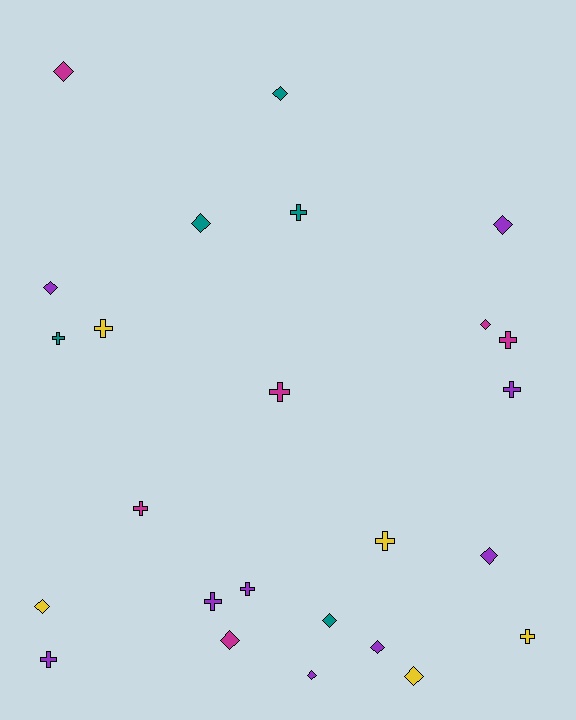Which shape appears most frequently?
Diamond, with 13 objects.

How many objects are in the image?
There are 25 objects.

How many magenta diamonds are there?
There are 3 magenta diamonds.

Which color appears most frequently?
Purple, with 9 objects.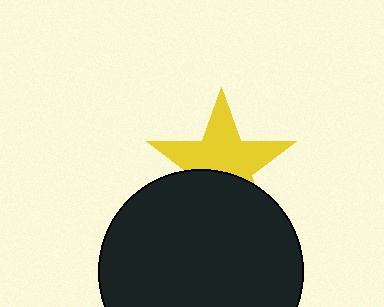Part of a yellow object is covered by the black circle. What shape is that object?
It is a star.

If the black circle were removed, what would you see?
You would see the complete yellow star.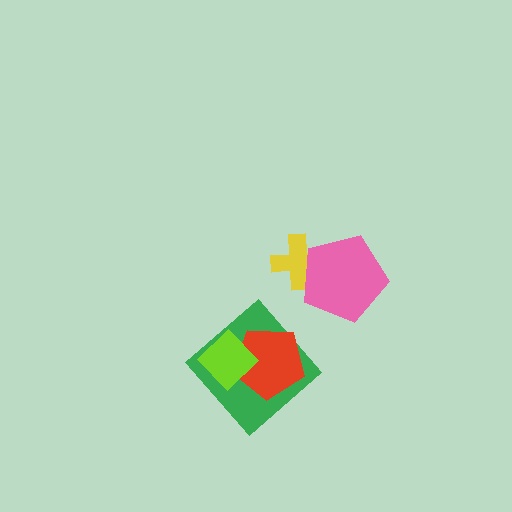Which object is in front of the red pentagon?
The lime diamond is in front of the red pentagon.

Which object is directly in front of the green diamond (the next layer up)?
The red pentagon is directly in front of the green diamond.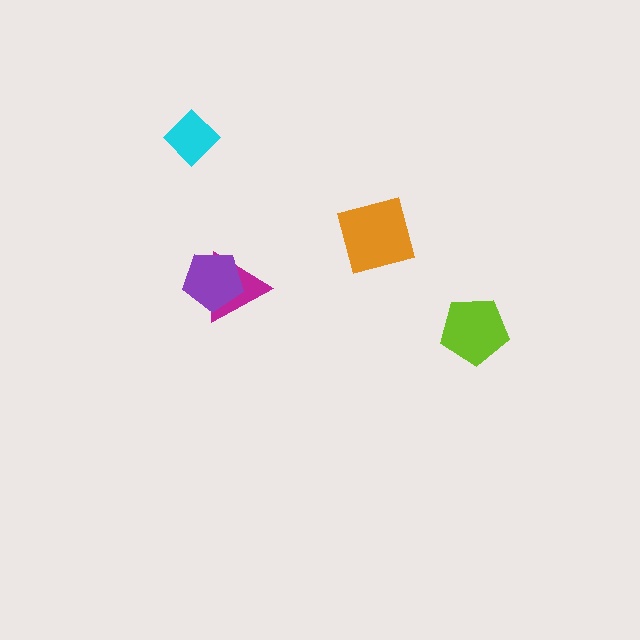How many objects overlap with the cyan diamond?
0 objects overlap with the cyan diamond.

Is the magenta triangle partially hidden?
Yes, it is partially covered by another shape.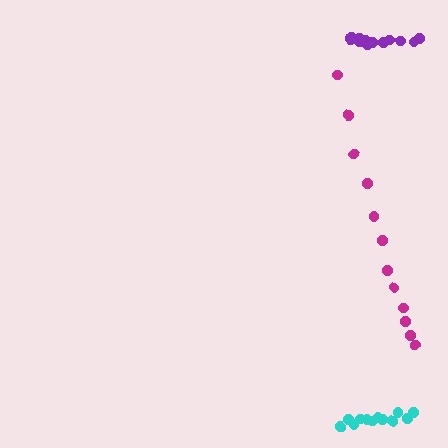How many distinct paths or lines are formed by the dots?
There are 3 distinct paths.